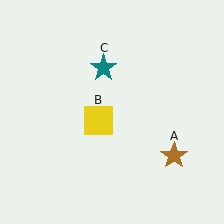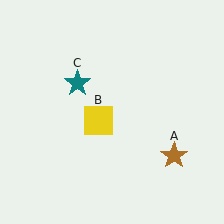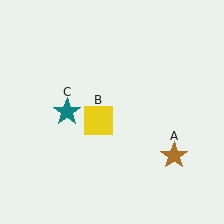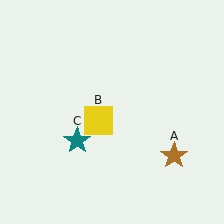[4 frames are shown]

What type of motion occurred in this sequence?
The teal star (object C) rotated counterclockwise around the center of the scene.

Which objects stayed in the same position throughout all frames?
Brown star (object A) and yellow square (object B) remained stationary.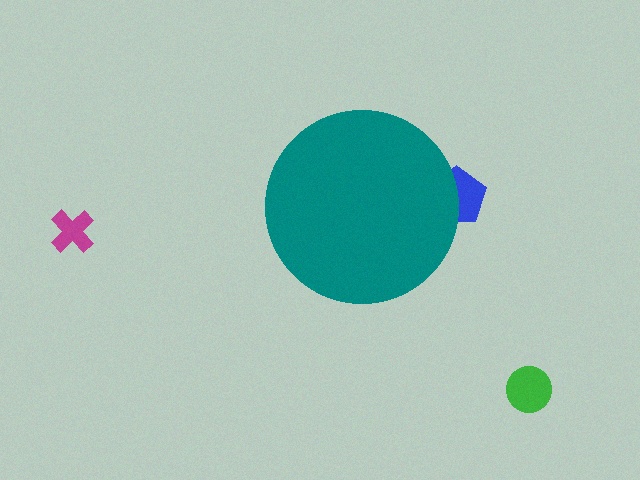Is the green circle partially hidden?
No, the green circle is fully visible.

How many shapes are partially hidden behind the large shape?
1 shape is partially hidden.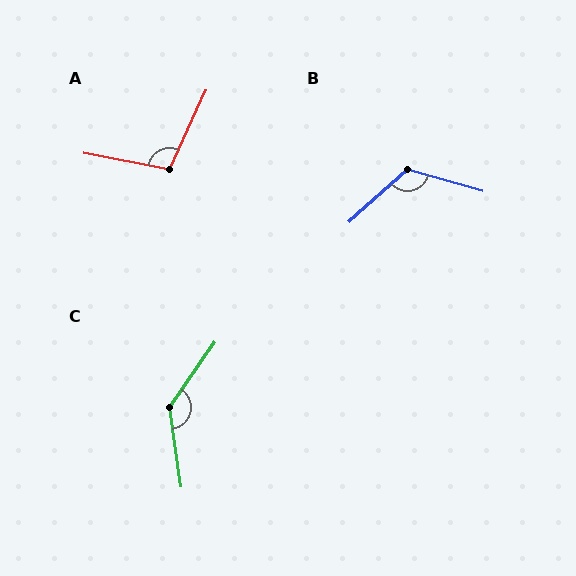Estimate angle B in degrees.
Approximately 122 degrees.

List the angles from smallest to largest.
A (104°), B (122°), C (137°).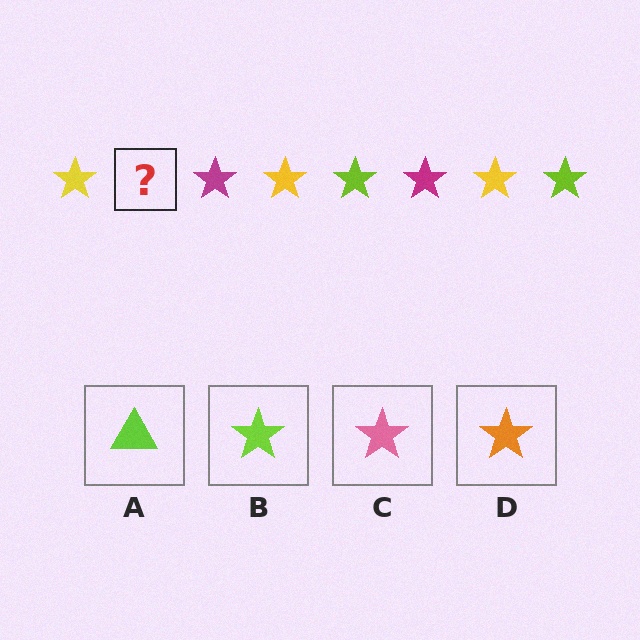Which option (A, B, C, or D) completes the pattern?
B.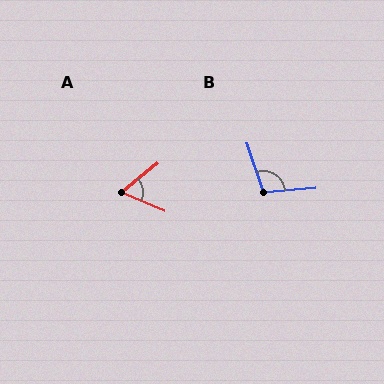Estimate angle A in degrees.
Approximately 62 degrees.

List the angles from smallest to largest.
A (62°), B (104°).